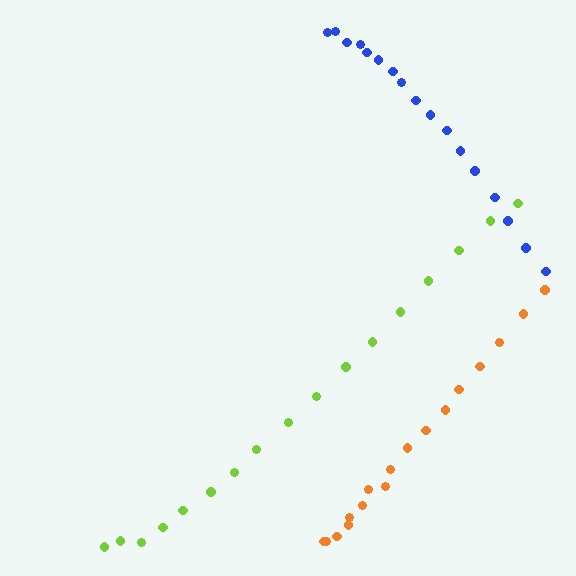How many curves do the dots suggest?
There are 3 distinct paths.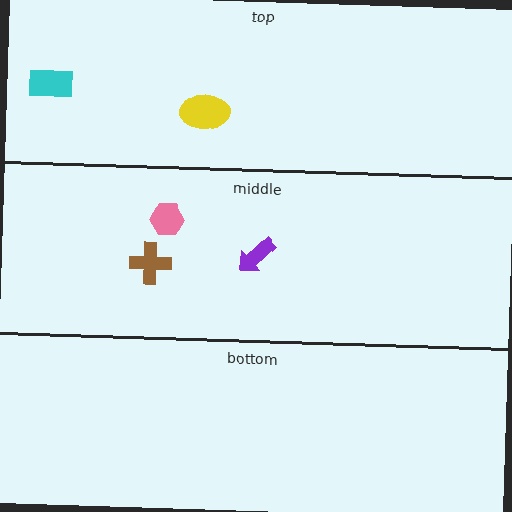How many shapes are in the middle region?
3.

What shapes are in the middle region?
The brown cross, the purple arrow, the pink hexagon.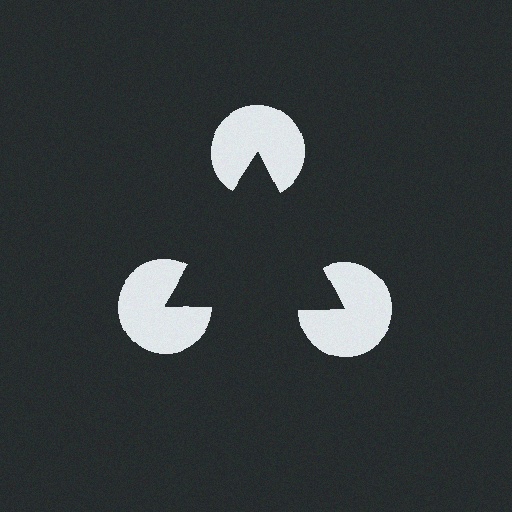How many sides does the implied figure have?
3 sides.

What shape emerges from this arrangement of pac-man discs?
An illusory triangle — its edges are inferred from the aligned wedge cuts in the pac-man discs, not physically drawn.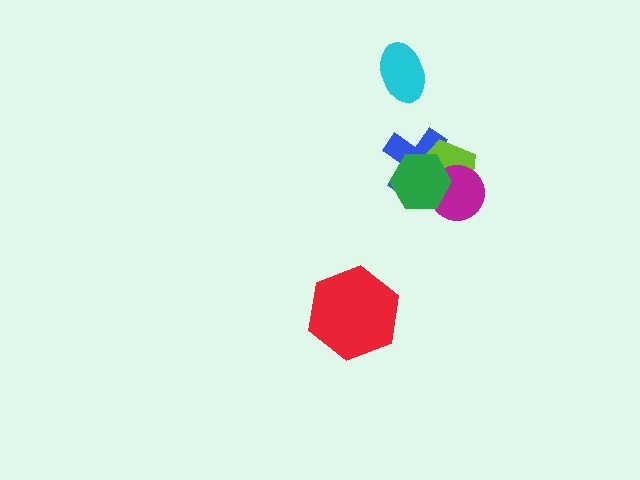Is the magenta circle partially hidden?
Yes, it is partially covered by another shape.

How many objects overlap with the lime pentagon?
3 objects overlap with the lime pentagon.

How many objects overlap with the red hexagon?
0 objects overlap with the red hexagon.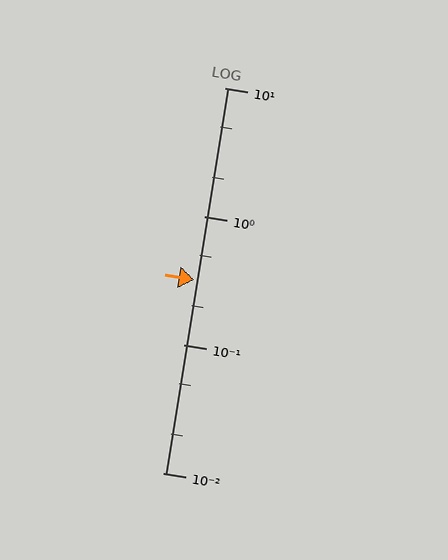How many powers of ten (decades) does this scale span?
The scale spans 3 decades, from 0.01 to 10.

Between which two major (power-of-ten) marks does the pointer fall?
The pointer is between 0.1 and 1.